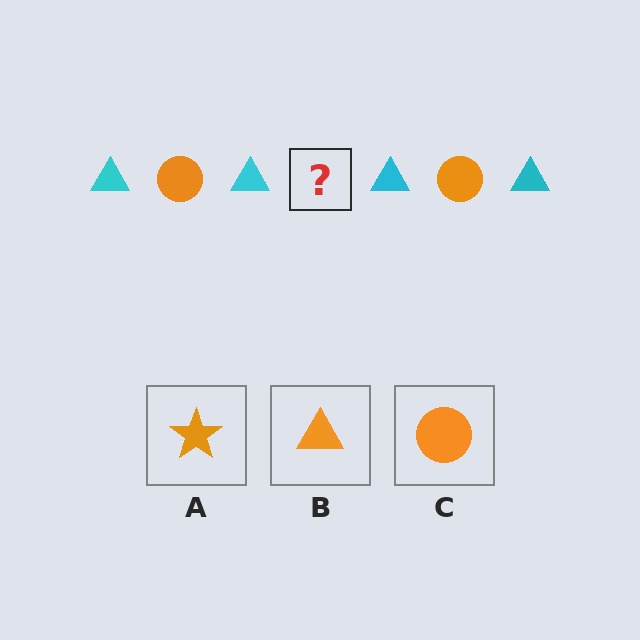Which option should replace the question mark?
Option C.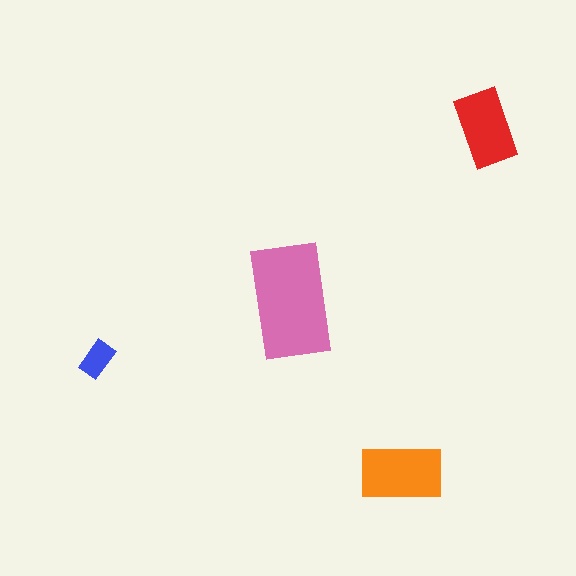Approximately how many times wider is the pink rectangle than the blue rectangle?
About 3 times wider.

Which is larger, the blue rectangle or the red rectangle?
The red one.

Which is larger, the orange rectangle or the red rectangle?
The orange one.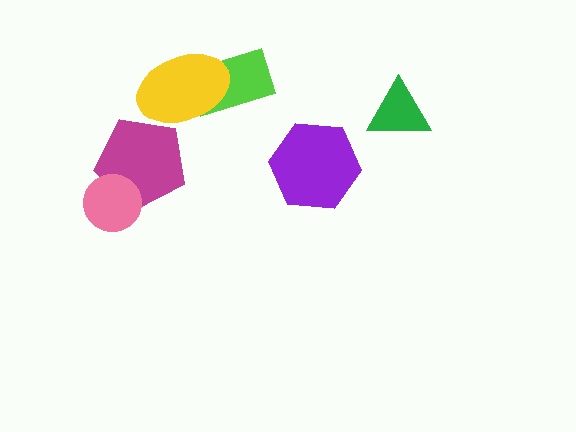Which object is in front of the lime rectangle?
The yellow ellipse is in front of the lime rectangle.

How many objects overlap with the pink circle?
1 object overlaps with the pink circle.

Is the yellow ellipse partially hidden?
Yes, it is partially covered by another shape.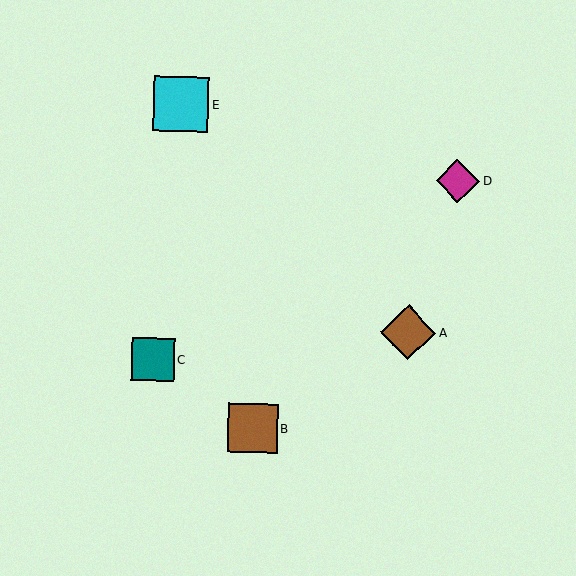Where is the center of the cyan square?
The center of the cyan square is at (181, 104).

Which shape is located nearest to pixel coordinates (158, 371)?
The teal square (labeled C) at (153, 360) is nearest to that location.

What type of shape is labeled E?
Shape E is a cyan square.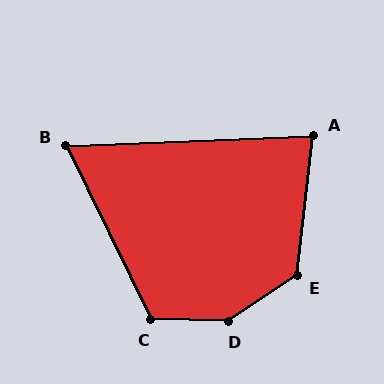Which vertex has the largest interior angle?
D, at approximately 145 degrees.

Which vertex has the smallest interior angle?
B, at approximately 66 degrees.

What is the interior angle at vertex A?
Approximately 81 degrees (acute).